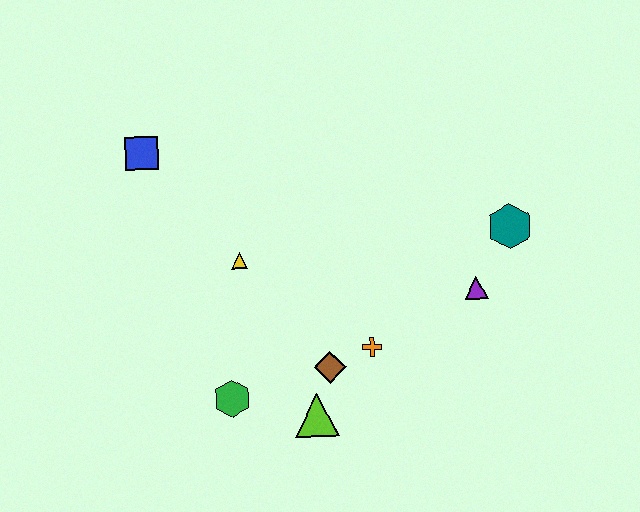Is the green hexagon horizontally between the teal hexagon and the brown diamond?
No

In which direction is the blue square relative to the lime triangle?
The blue square is above the lime triangle.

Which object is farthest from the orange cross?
The blue square is farthest from the orange cross.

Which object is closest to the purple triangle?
The teal hexagon is closest to the purple triangle.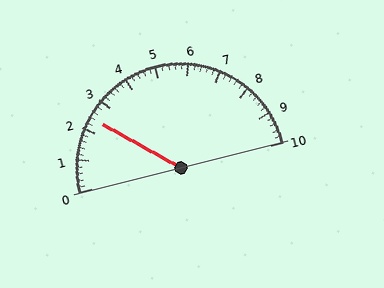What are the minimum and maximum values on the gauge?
The gauge ranges from 0 to 10.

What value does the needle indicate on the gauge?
The needle indicates approximately 2.4.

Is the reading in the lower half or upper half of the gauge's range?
The reading is in the lower half of the range (0 to 10).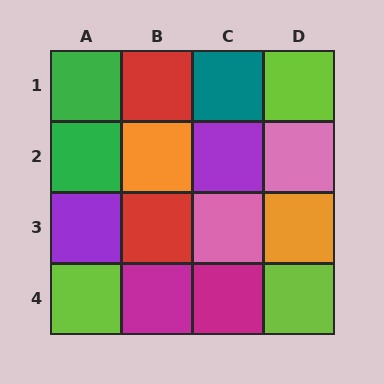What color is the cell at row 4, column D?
Lime.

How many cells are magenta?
2 cells are magenta.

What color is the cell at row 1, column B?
Red.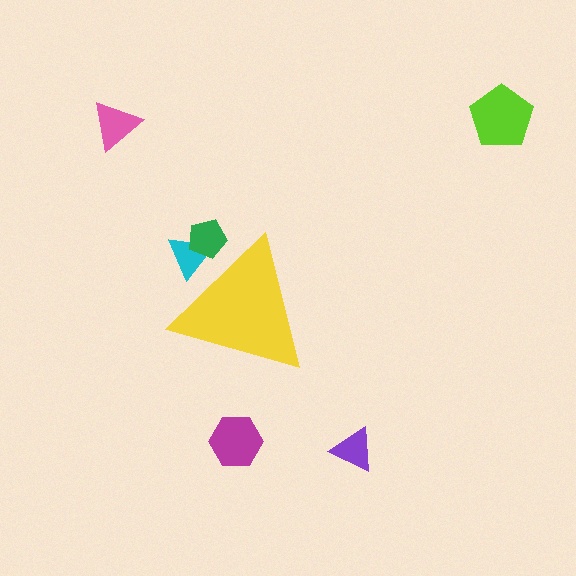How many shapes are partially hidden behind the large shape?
2 shapes are partially hidden.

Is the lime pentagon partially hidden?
No, the lime pentagon is fully visible.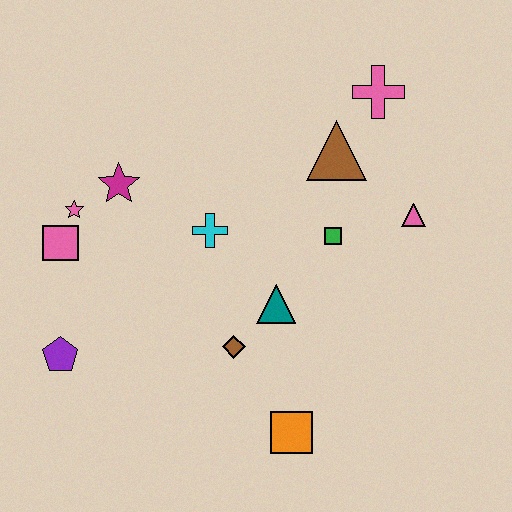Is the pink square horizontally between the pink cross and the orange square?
No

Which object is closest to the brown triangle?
The pink cross is closest to the brown triangle.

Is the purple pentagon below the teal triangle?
Yes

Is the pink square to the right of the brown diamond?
No